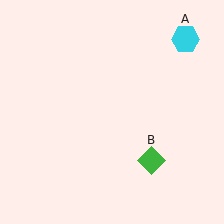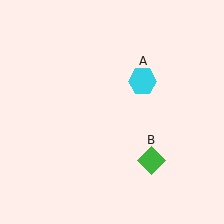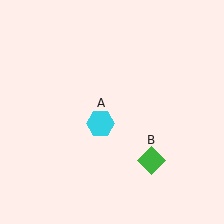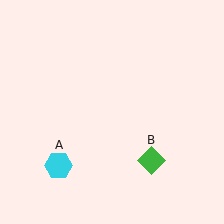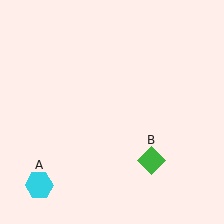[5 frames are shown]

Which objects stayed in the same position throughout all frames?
Green diamond (object B) remained stationary.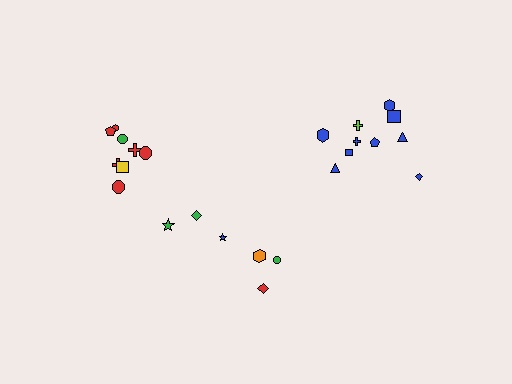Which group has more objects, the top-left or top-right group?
The top-right group.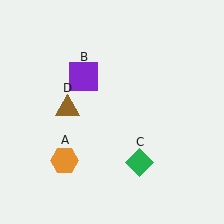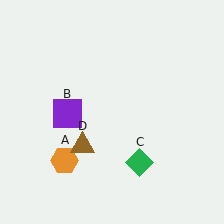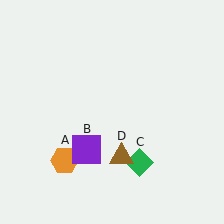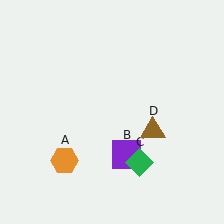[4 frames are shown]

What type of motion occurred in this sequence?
The purple square (object B), brown triangle (object D) rotated counterclockwise around the center of the scene.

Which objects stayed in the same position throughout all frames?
Orange hexagon (object A) and green diamond (object C) remained stationary.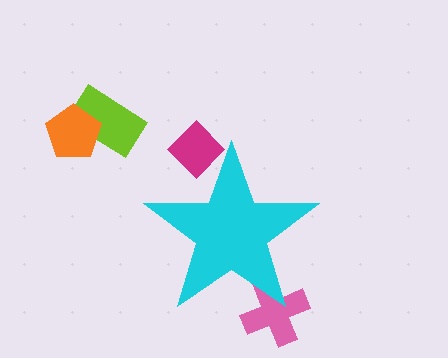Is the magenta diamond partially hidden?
Yes, the magenta diamond is partially hidden behind the cyan star.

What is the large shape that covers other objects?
A cyan star.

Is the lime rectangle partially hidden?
No, the lime rectangle is fully visible.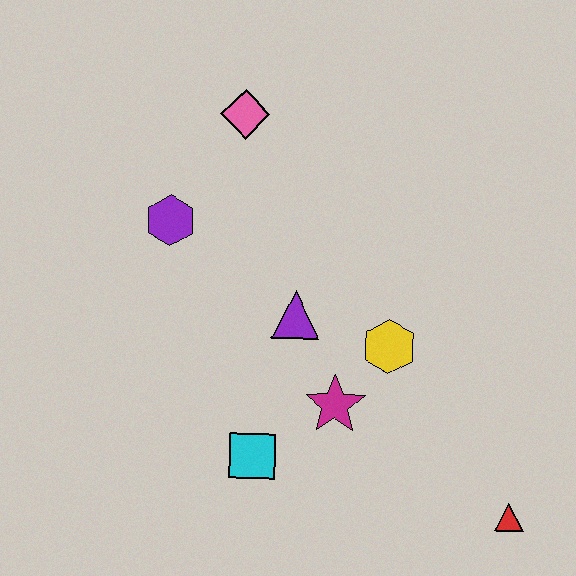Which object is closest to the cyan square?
The magenta star is closest to the cyan square.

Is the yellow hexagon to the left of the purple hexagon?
No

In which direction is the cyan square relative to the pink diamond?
The cyan square is below the pink diamond.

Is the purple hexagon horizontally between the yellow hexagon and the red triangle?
No